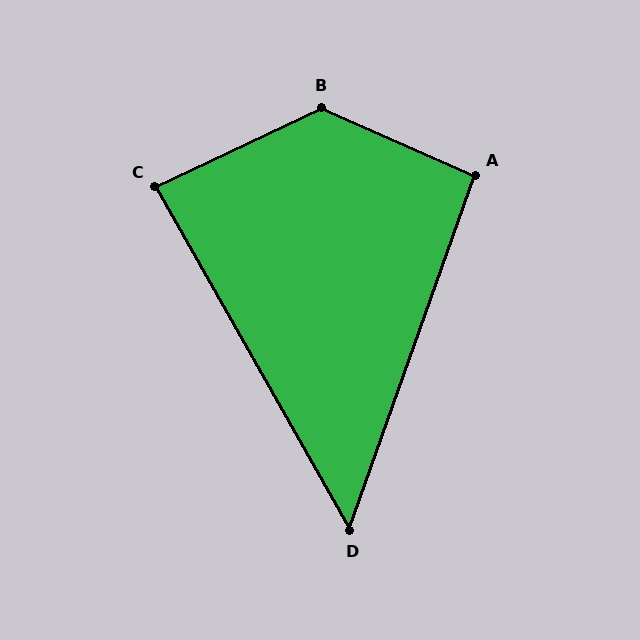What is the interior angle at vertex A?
Approximately 94 degrees (approximately right).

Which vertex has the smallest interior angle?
D, at approximately 49 degrees.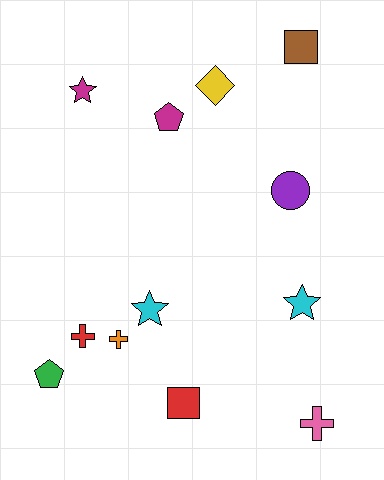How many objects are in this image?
There are 12 objects.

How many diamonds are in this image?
There is 1 diamond.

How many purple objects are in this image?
There is 1 purple object.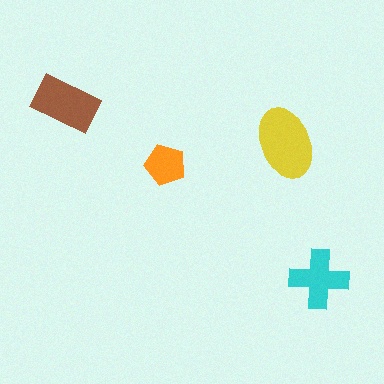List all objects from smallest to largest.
The orange pentagon, the cyan cross, the brown rectangle, the yellow ellipse.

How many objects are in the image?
There are 4 objects in the image.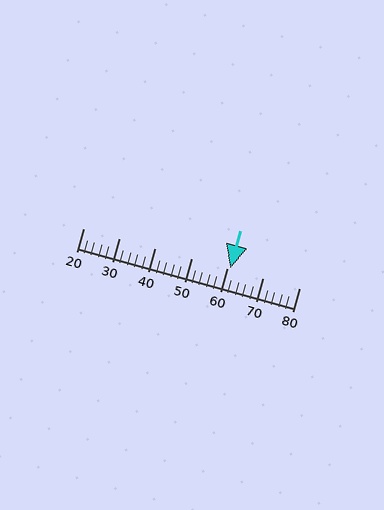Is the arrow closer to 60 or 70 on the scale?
The arrow is closer to 60.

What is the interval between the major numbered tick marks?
The major tick marks are spaced 10 units apart.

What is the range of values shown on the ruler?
The ruler shows values from 20 to 80.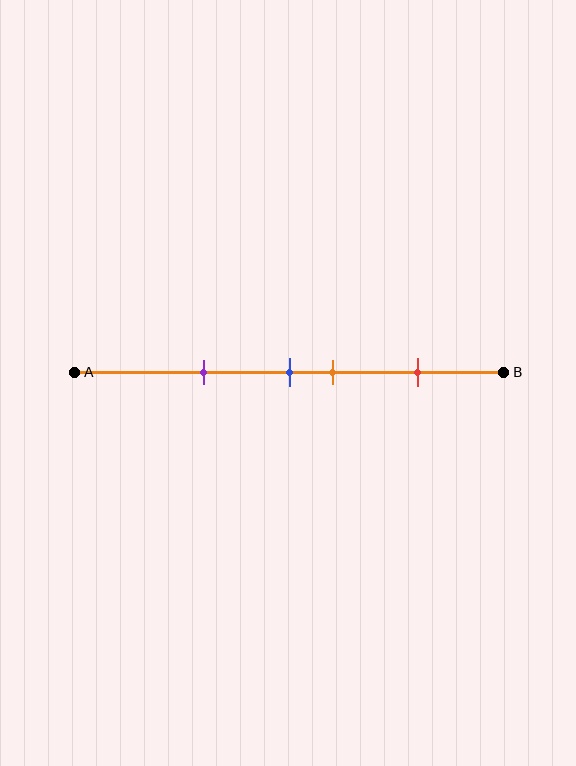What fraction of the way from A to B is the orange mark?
The orange mark is approximately 60% (0.6) of the way from A to B.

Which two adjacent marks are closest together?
The blue and orange marks are the closest adjacent pair.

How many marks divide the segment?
There are 4 marks dividing the segment.